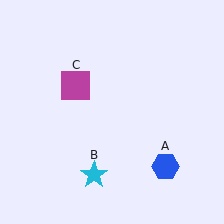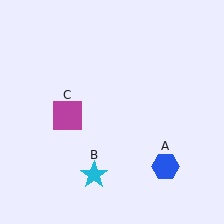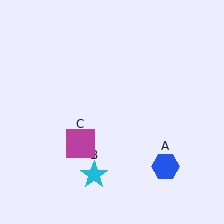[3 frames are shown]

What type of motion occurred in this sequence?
The magenta square (object C) rotated counterclockwise around the center of the scene.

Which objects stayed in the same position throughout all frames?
Blue hexagon (object A) and cyan star (object B) remained stationary.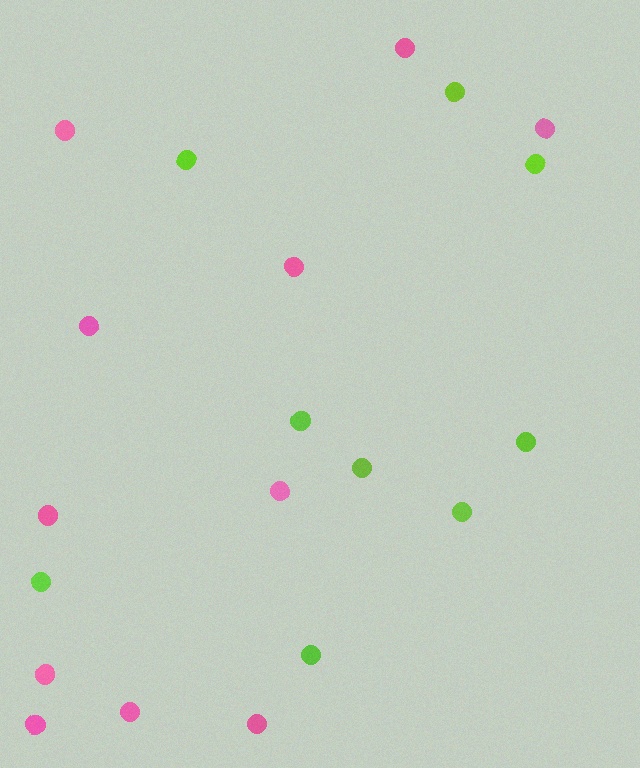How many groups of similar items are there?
There are 2 groups: one group of lime circles (9) and one group of pink circles (11).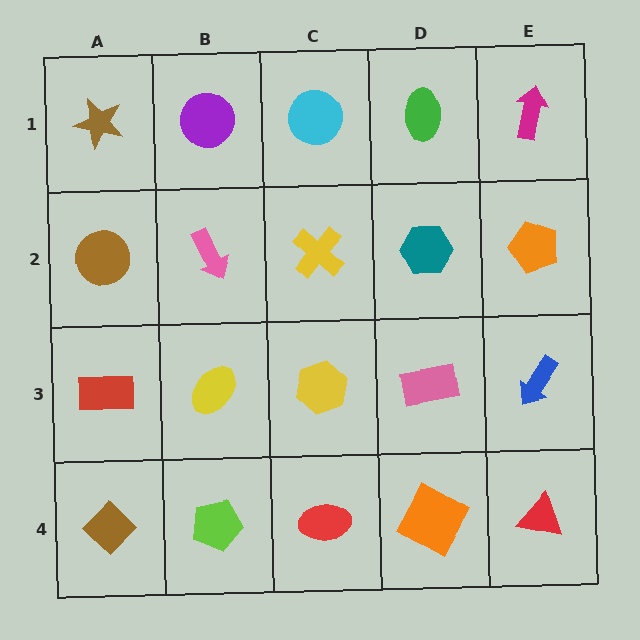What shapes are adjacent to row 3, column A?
A brown circle (row 2, column A), a brown diamond (row 4, column A), a yellow ellipse (row 3, column B).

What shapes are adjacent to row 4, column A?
A red rectangle (row 3, column A), a lime pentagon (row 4, column B).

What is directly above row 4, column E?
A blue arrow.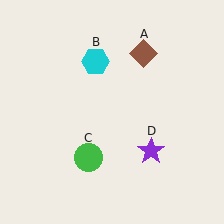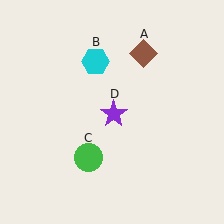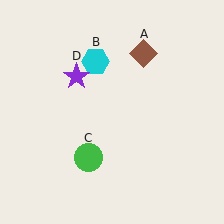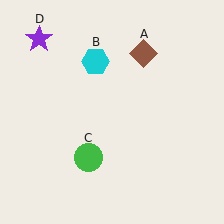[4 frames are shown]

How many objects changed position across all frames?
1 object changed position: purple star (object D).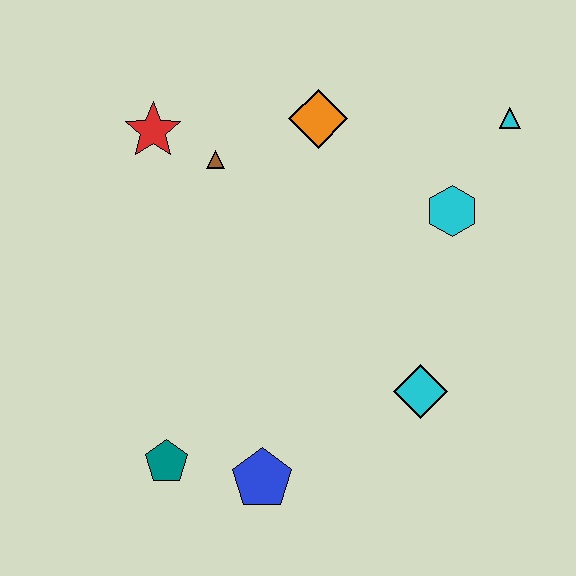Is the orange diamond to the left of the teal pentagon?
No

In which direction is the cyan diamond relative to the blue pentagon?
The cyan diamond is to the right of the blue pentagon.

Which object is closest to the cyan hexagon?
The cyan triangle is closest to the cyan hexagon.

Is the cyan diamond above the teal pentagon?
Yes